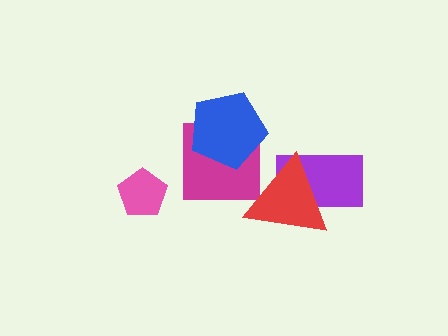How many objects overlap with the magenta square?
2 objects overlap with the magenta square.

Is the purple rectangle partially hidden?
Yes, it is partially covered by another shape.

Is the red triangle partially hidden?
No, no other shape covers it.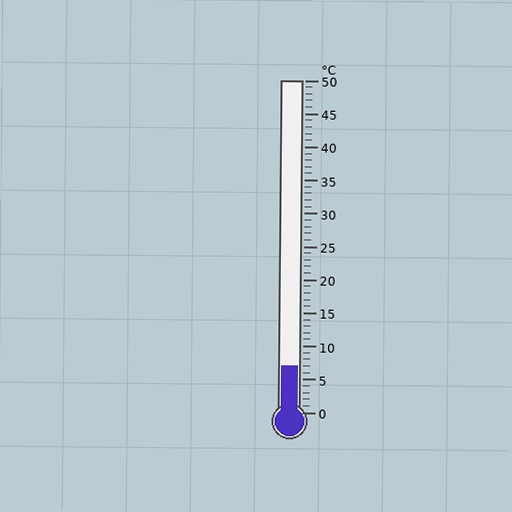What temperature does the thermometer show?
The thermometer shows approximately 7°C.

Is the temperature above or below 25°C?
The temperature is below 25°C.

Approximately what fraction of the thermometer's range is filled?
The thermometer is filled to approximately 15% of its range.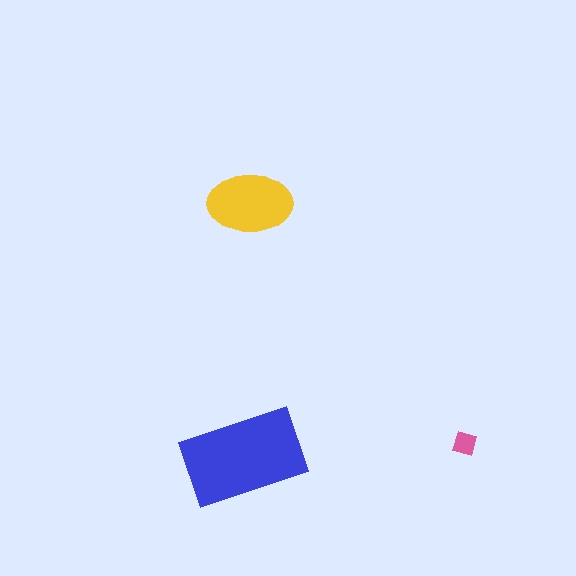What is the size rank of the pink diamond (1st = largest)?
3rd.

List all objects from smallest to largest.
The pink diamond, the yellow ellipse, the blue rectangle.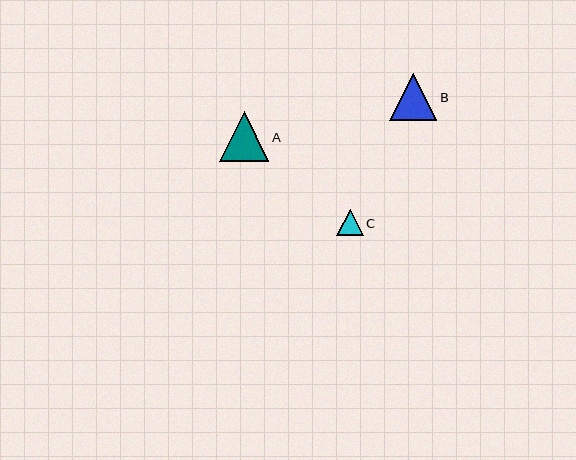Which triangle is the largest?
Triangle A is the largest with a size of approximately 49 pixels.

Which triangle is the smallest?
Triangle C is the smallest with a size of approximately 26 pixels.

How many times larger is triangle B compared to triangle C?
Triangle B is approximately 1.8 times the size of triangle C.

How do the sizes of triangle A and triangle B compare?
Triangle A and triangle B are approximately the same size.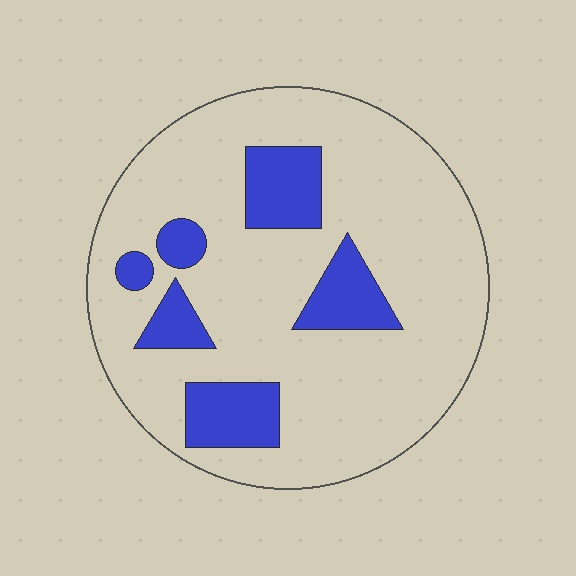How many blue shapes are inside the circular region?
6.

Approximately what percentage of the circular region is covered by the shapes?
Approximately 20%.